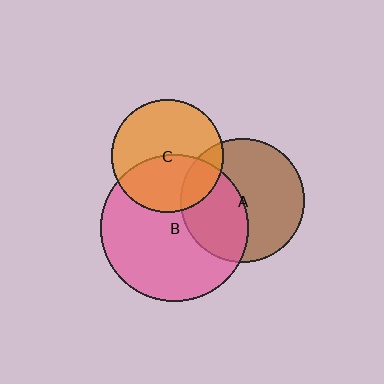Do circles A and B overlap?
Yes.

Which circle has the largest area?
Circle B (pink).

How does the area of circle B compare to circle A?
Approximately 1.4 times.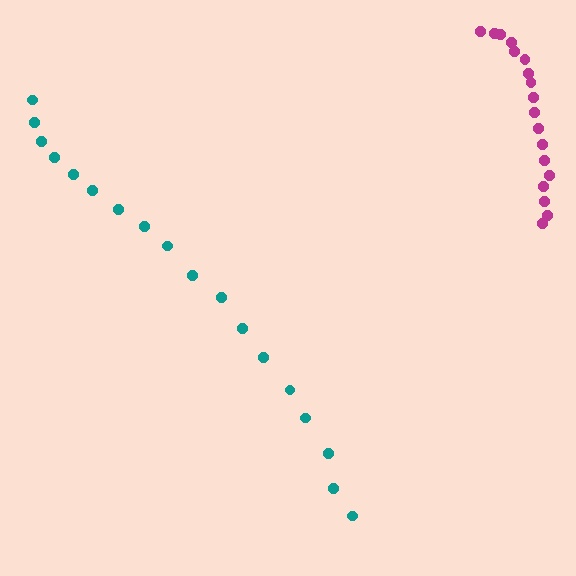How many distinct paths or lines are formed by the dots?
There are 2 distinct paths.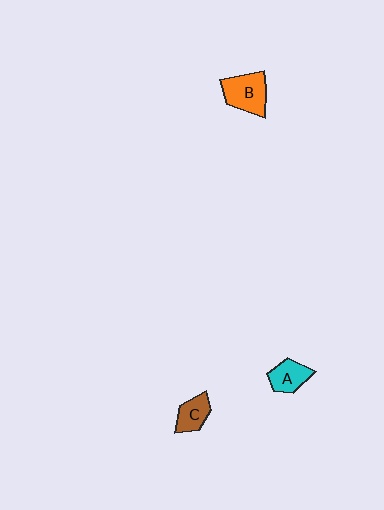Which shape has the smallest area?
Shape C (brown).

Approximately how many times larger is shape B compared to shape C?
Approximately 1.6 times.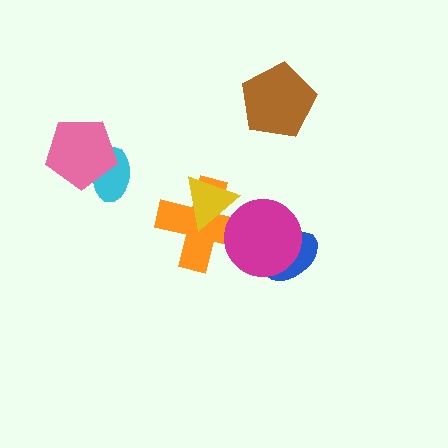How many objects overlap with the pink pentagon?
1 object overlaps with the pink pentagon.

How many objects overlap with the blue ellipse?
1 object overlaps with the blue ellipse.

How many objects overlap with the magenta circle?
2 objects overlap with the magenta circle.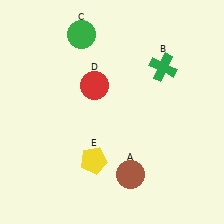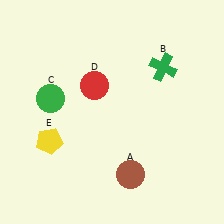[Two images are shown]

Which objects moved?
The objects that moved are: the green circle (C), the yellow pentagon (E).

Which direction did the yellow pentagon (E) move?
The yellow pentagon (E) moved left.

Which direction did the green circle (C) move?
The green circle (C) moved down.